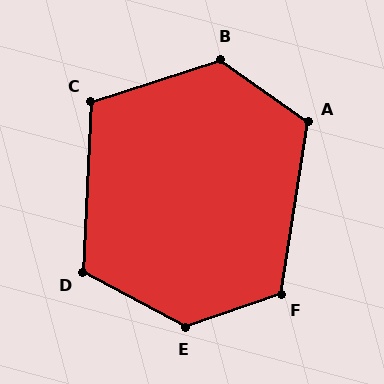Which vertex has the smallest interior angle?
C, at approximately 111 degrees.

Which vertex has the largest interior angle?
E, at approximately 133 degrees.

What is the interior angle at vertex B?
Approximately 126 degrees (obtuse).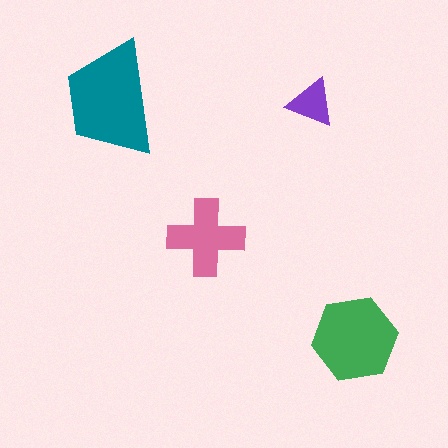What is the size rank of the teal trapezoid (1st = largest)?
1st.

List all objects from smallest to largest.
The purple triangle, the pink cross, the green hexagon, the teal trapezoid.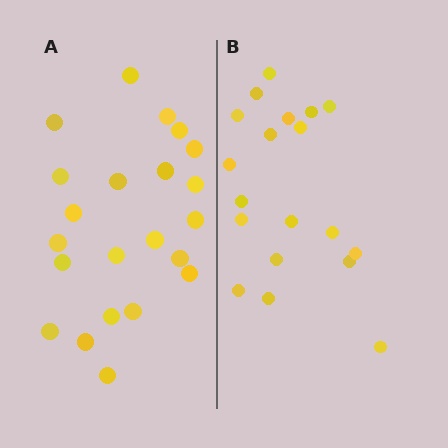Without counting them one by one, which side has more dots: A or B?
Region A (the left region) has more dots.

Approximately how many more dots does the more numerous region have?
Region A has just a few more — roughly 2 or 3 more dots than region B.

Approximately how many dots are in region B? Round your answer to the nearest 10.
About 20 dots. (The exact count is 19, which rounds to 20.)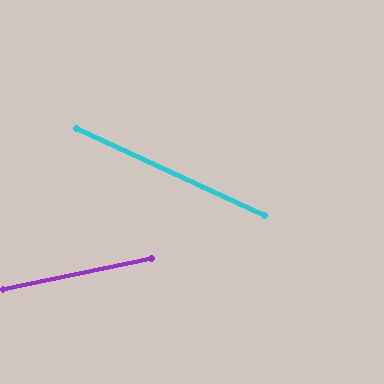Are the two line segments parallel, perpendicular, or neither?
Neither parallel nor perpendicular — they differ by about 37°.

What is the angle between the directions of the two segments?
Approximately 37 degrees.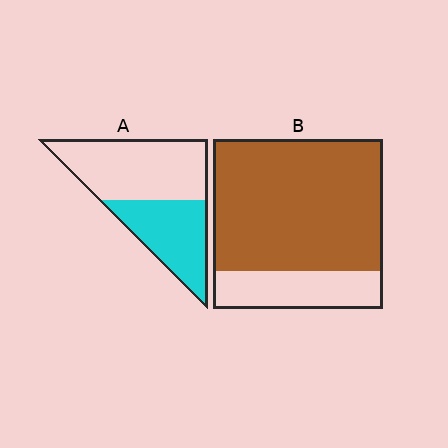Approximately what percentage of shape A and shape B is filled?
A is approximately 40% and B is approximately 80%.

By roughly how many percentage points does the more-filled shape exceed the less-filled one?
By roughly 35 percentage points (B over A).